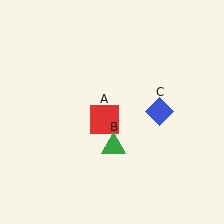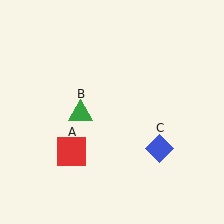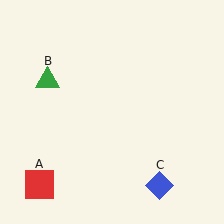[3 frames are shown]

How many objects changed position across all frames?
3 objects changed position: red square (object A), green triangle (object B), blue diamond (object C).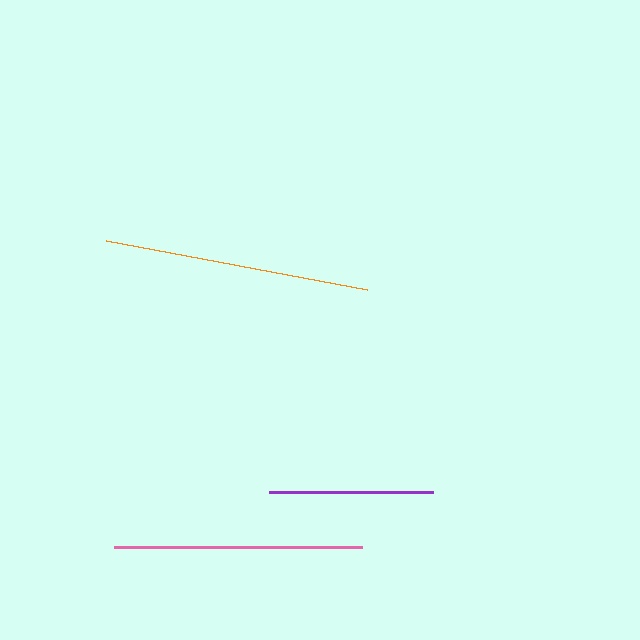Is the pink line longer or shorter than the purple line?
The pink line is longer than the purple line.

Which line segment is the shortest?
The purple line is the shortest at approximately 164 pixels.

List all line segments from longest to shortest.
From longest to shortest: orange, pink, purple.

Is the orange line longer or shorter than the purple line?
The orange line is longer than the purple line.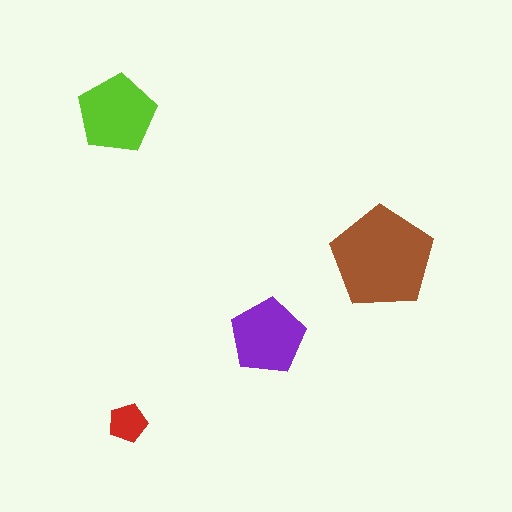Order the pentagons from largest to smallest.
the brown one, the lime one, the purple one, the red one.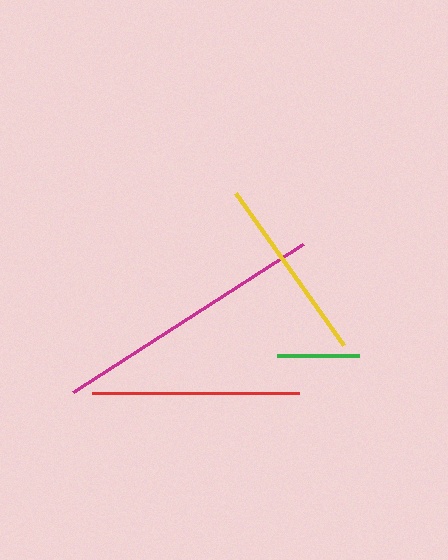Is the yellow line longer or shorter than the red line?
The red line is longer than the yellow line.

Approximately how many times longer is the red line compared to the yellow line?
The red line is approximately 1.1 times the length of the yellow line.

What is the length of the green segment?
The green segment is approximately 82 pixels long.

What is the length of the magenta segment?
The magenta segment is approximately 274 pixels long.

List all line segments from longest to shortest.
From longest to shortest: magenta, red, yellow, green.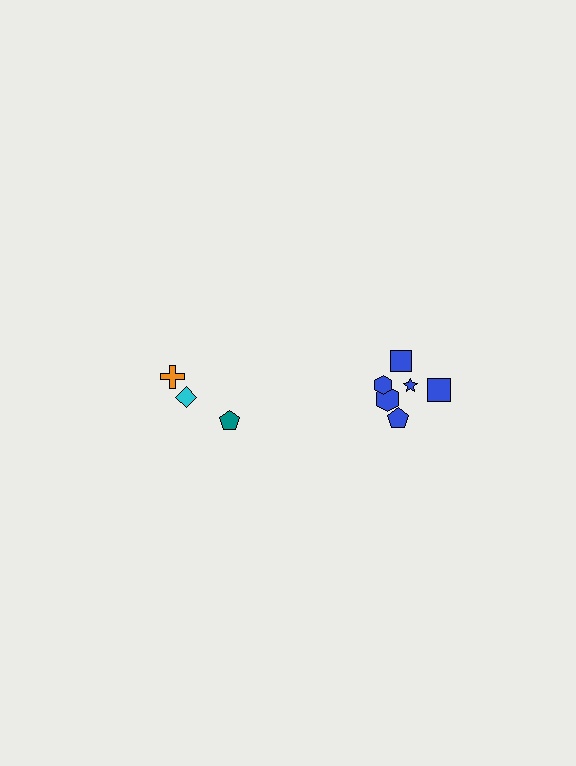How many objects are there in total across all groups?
There are 9 objects.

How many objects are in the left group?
There are 3 objects.